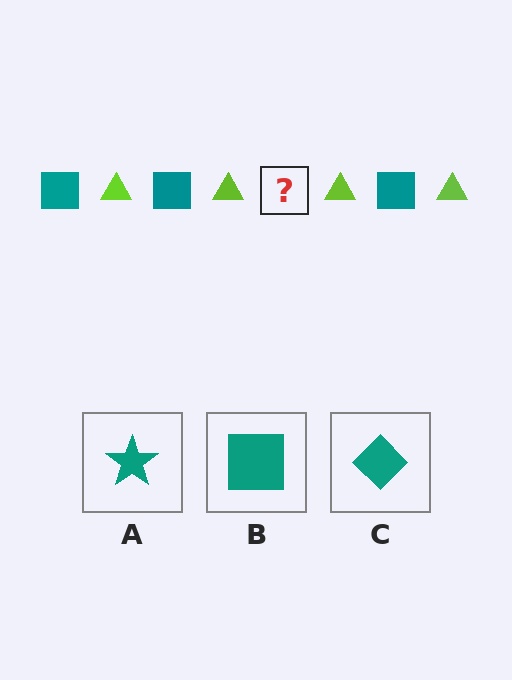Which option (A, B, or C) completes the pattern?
B.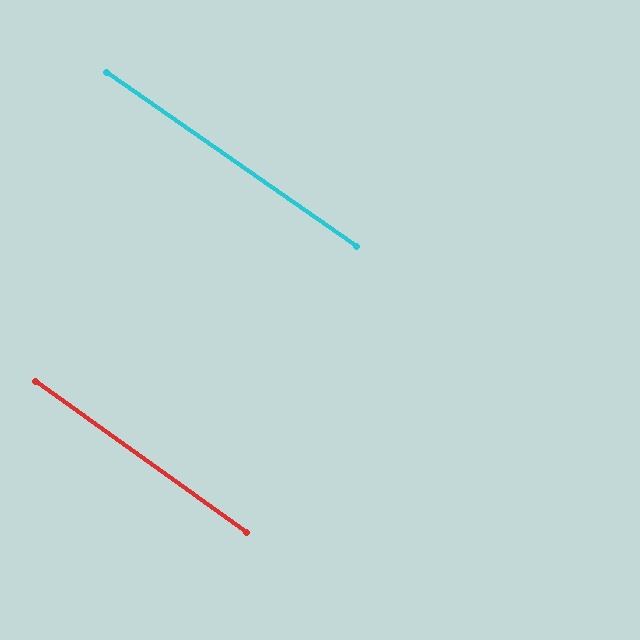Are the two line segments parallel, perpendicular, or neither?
Parallel — their directions differ by only 0.7°.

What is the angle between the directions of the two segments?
Approximately 1 degree.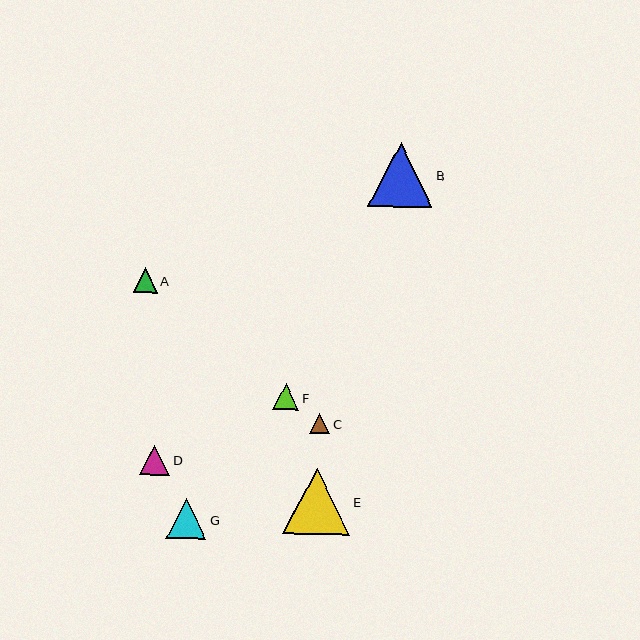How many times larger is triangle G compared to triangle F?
Triangle G is approximately 1.6 times the size of triangle F.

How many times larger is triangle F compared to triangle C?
Triangle F is approximately 1.3 times the size of triangle C.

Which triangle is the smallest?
Triangle C is the smallest with a size of approximately 20 pixels.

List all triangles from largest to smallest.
From largest to smallest: E, B, G, D, F, A, C.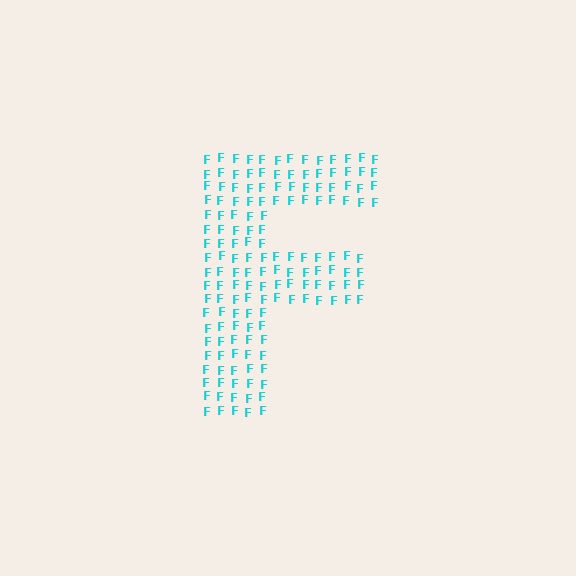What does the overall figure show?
The overall figure shows the letter F.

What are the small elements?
The small elements are letter F's.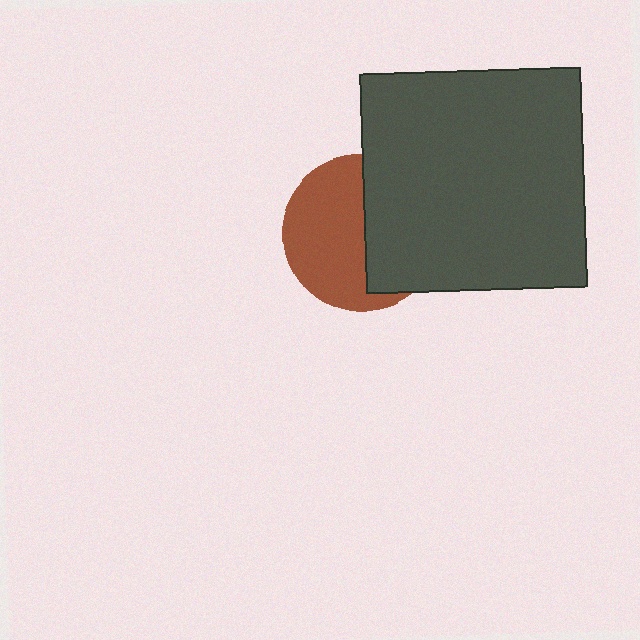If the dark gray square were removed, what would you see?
You would see the complete brown circle.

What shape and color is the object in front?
The object in front is a dark gray square.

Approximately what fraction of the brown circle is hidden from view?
Roughly 45% of the brown circle is hidden behind the dark gray square.